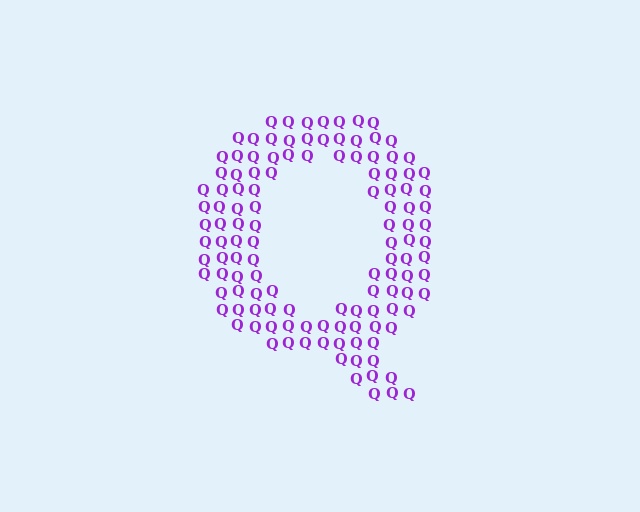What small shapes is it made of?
It is made of small letter Q's.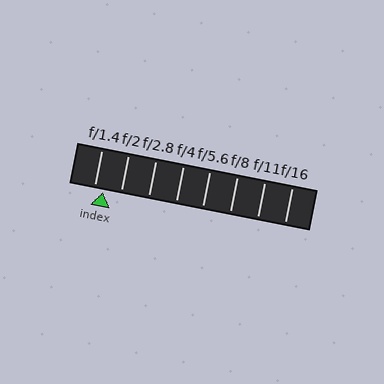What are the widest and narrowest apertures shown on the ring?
The widest aperture shown is f/1.4 and the narrowest is f/16.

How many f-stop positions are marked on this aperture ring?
There are 8 f-stop positions marked.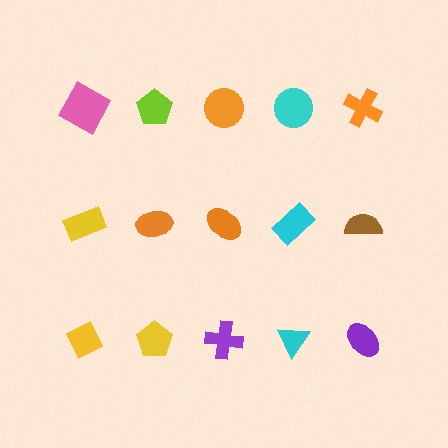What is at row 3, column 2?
A yellow pentagon.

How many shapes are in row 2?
5 shapes.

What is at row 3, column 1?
A yellow diamond.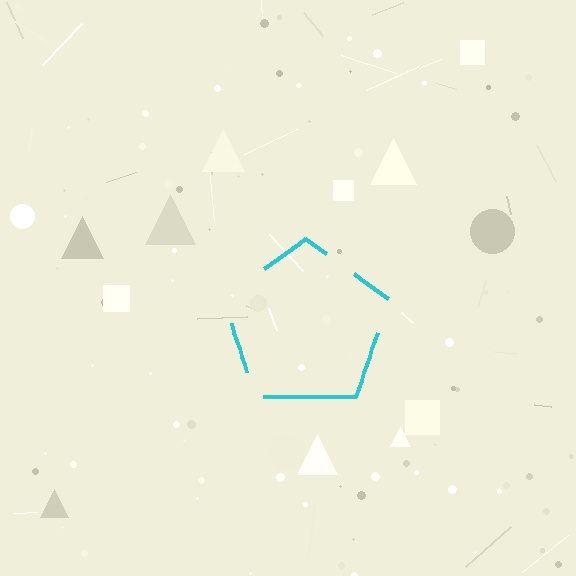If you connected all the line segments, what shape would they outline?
They would outline a pentagon.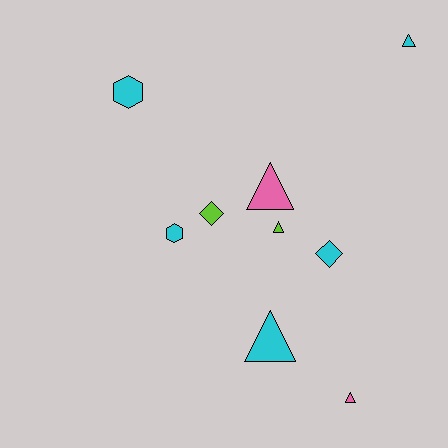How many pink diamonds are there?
There are no pink diamonds.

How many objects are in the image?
There are 9 objects.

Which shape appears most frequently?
Triangle, with 5 objects.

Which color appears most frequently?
Cyan, with 5 objects.